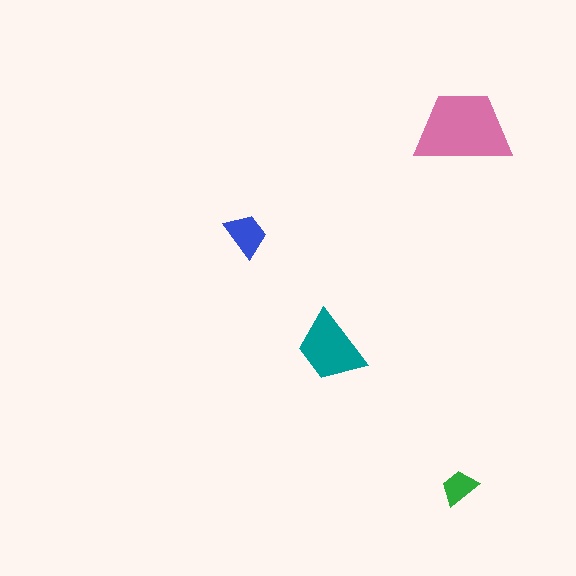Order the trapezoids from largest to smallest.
the pink one, the teal one, the blue one, the green one.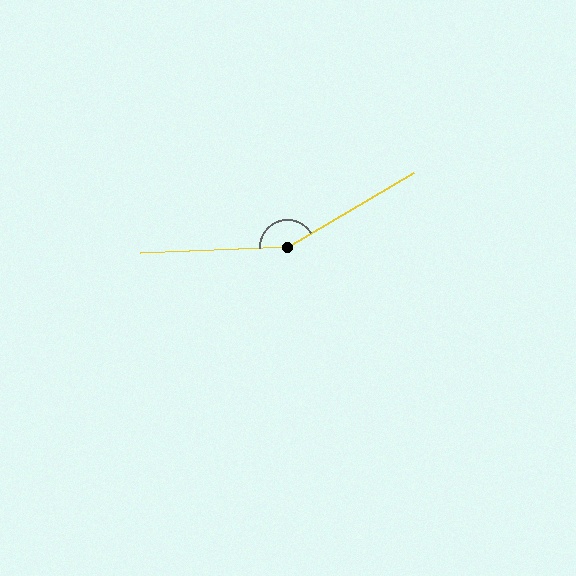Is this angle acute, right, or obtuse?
It is obtuse.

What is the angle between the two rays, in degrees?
Approximately 152 degrees.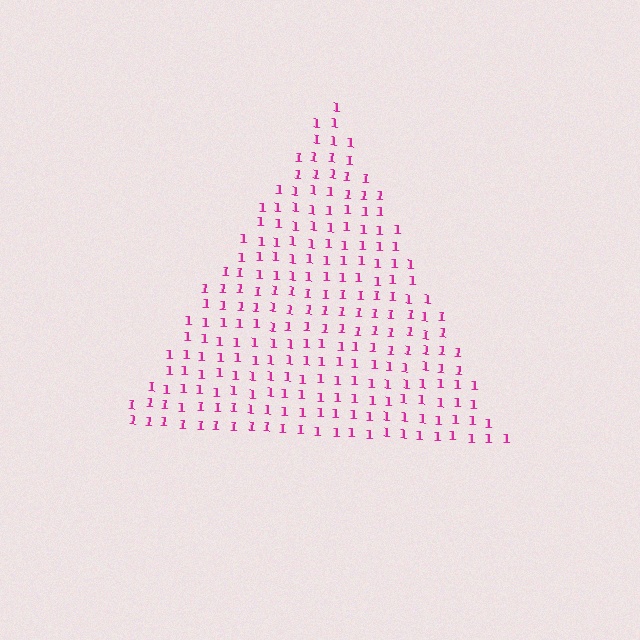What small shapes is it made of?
It is made of small digit 1's.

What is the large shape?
The large shape is a triangle.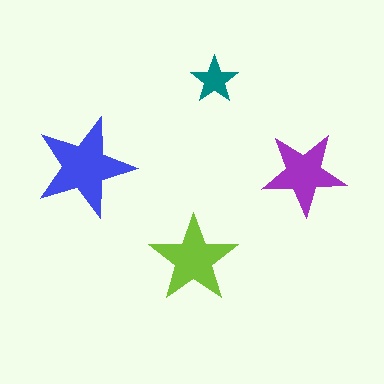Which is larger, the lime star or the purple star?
The lime one.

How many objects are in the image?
There are 4 objects in the image.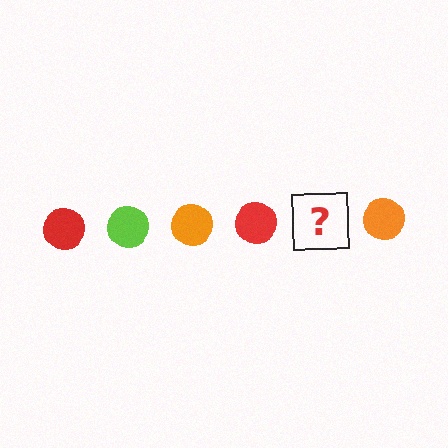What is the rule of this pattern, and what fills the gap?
The rule is that the pattern cycles through red, lime, orange circles. The gap should be filled with a lime circle.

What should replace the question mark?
The question mark should be replaced with a lime circle.